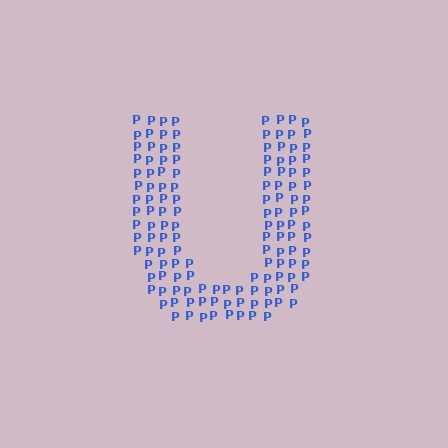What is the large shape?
The large shape is the letter U.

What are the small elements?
The small elements are letter P's.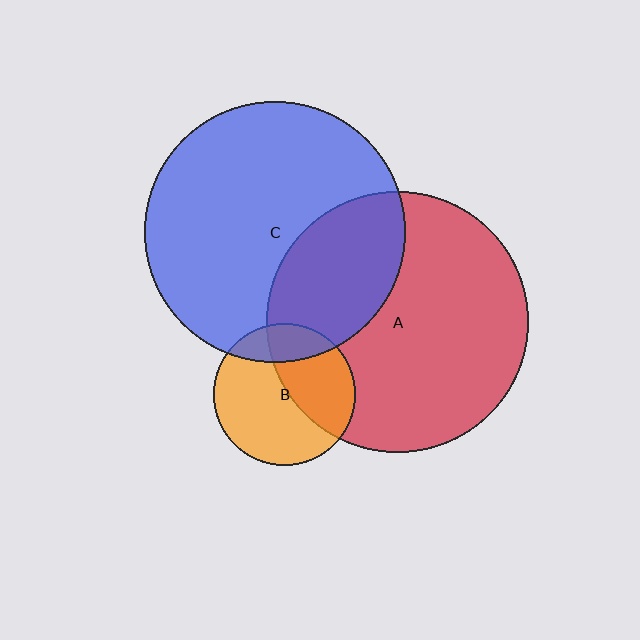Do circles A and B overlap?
Yes.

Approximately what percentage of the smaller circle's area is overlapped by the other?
Approximately 40%.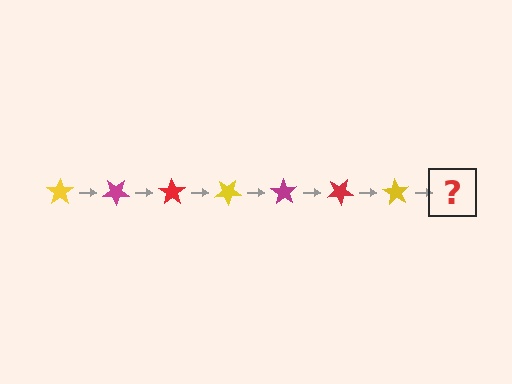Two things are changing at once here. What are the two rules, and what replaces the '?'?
The two rules are that it rotates 35 degrees each step and the color cycles through yellow, magenta, and red. The '?' should be a magenta star, rotated 245 degrees from the start.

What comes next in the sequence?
The next element should be a magenta star, rotated 245 degrees from the start.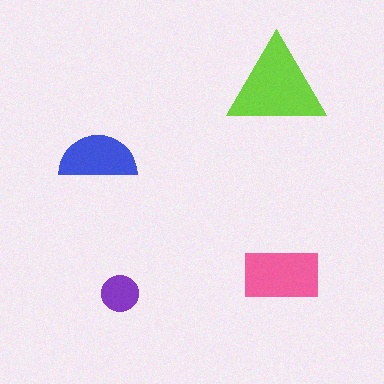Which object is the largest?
The lime triangle.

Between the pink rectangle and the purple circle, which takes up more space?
The pink rectangle.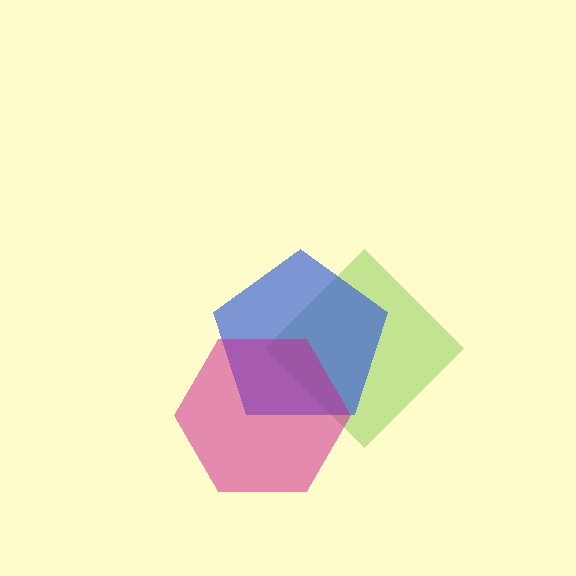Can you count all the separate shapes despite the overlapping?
Yes, there are 3 separate shapes.